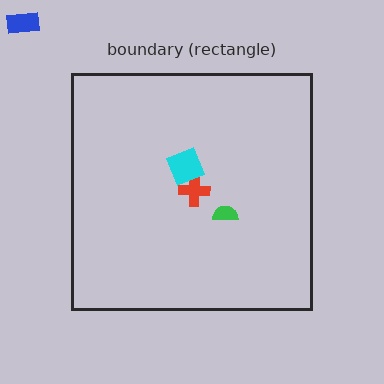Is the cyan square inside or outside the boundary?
Inside.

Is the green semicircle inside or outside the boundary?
Inside.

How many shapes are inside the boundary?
3 inside, 1 outside.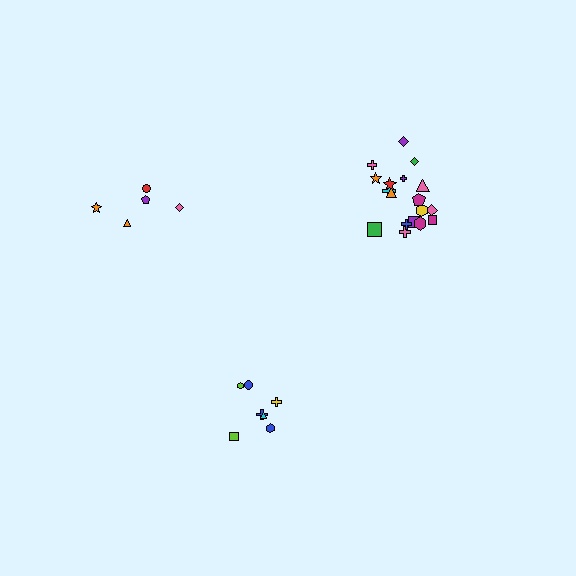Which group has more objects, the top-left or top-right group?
The top-right group.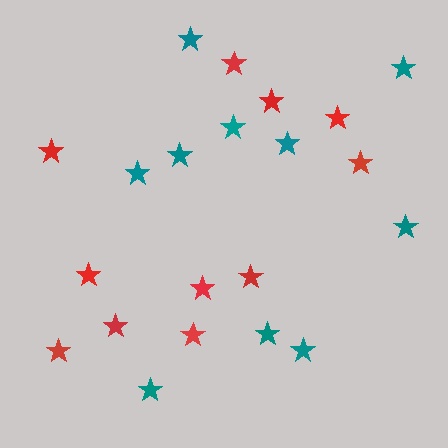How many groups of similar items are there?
There are 2 groups: one group of teal stars (10) and one group of red stars (11).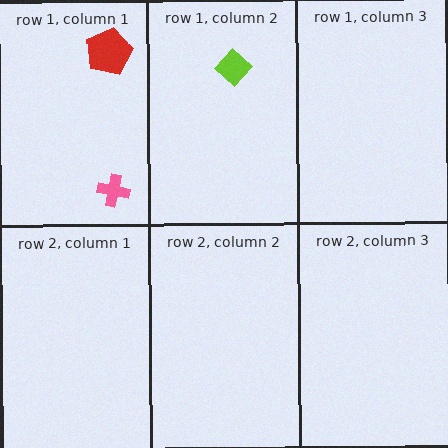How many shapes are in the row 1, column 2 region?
1.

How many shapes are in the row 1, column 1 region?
2.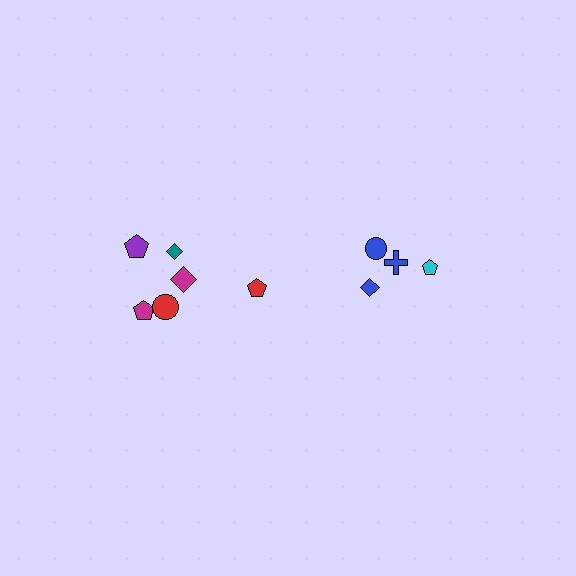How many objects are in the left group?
There are 6 objects.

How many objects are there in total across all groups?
There are 10 objects.